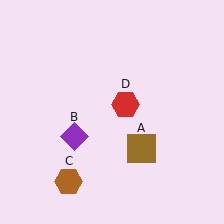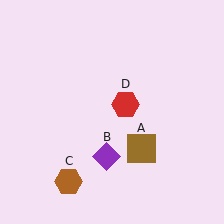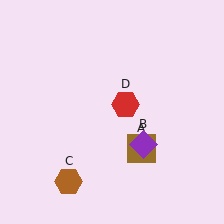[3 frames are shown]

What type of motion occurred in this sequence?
The purple diamond (object B) rotated counterclockwise around the center of the scene.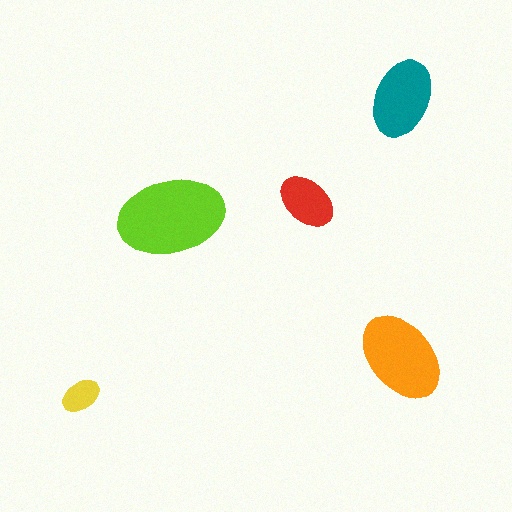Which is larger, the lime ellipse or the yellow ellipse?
The lime one.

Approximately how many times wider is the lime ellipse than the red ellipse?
About 2 times wider.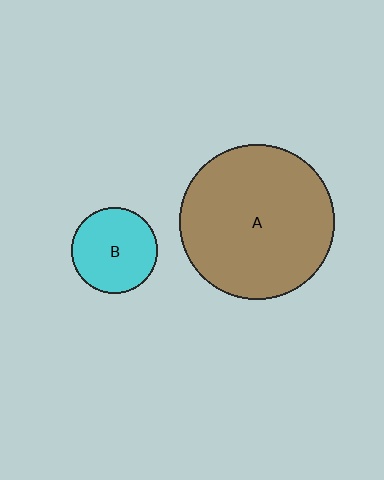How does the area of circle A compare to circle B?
Approximately 3.2 times.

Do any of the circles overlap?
No, none of the circles overlap.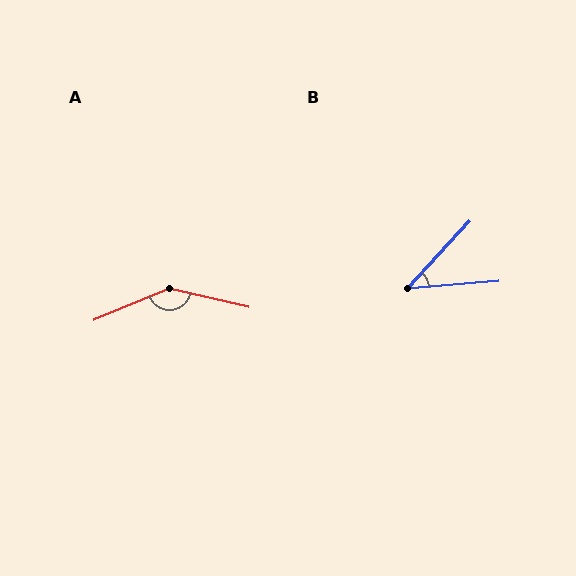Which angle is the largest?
A, at approximately 144 degrees.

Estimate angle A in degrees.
Approximately 144 degrees.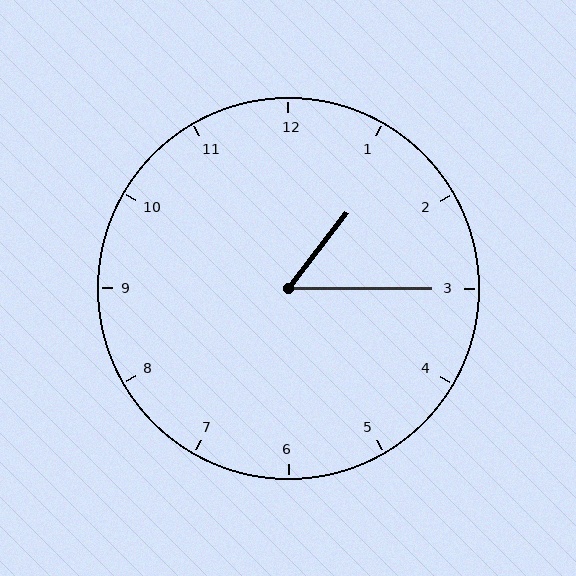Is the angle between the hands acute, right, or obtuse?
It is acute.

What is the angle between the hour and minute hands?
Approximately 52 degrees.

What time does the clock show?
1:15.